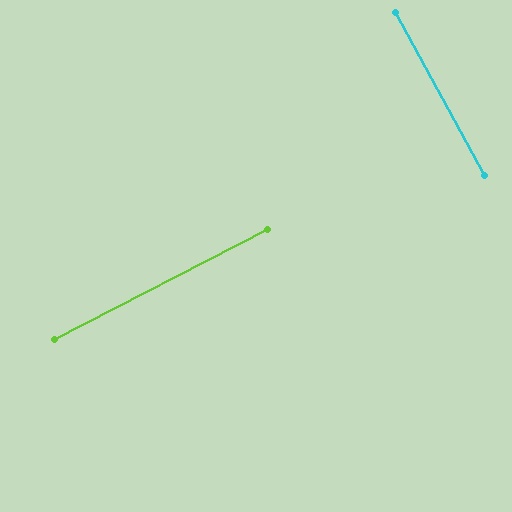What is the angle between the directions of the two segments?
Approximately 88 degrees.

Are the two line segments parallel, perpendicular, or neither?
Perpendicular — they meet at approximately 88°.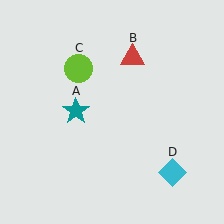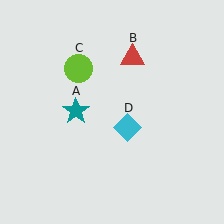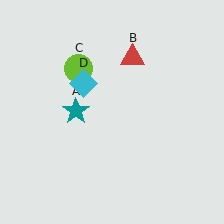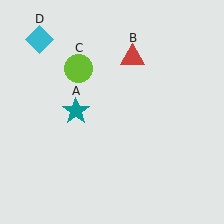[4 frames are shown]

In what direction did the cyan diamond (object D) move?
The cyan diamond (object D) moved up and to the left.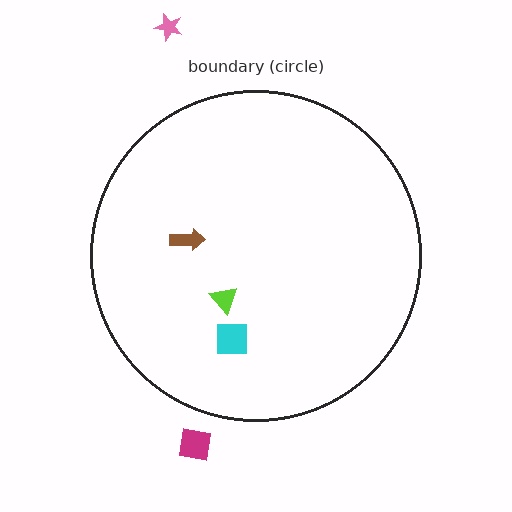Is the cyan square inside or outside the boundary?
Inside.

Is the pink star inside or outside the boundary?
Outside.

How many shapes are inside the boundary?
3 inside, 2 outside.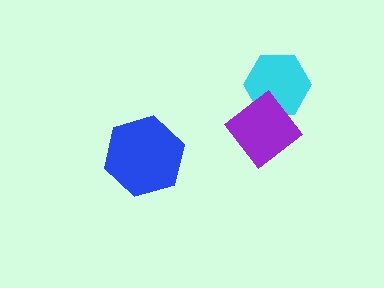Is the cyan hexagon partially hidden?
Yes, it is partially covered by another shape.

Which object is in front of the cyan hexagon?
The purple diamond is in front of the cyan hexagon.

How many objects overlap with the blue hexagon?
0 objects overlap with the blue hexagon.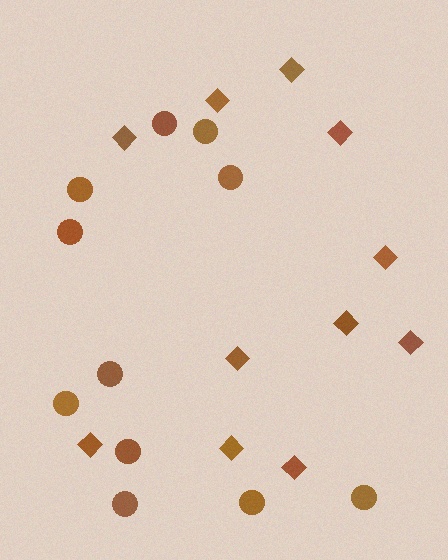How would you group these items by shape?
There are 2 groups: one group of diamonds (11) and one group of circles (11).